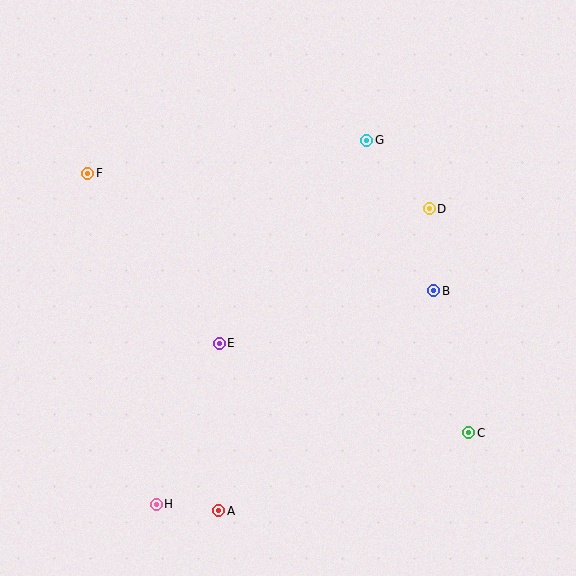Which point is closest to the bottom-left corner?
Point H is closest to the bottom-left corner.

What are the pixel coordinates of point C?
Point C is at (469, 433).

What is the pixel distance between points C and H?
The distance between C and H is 320 pixels.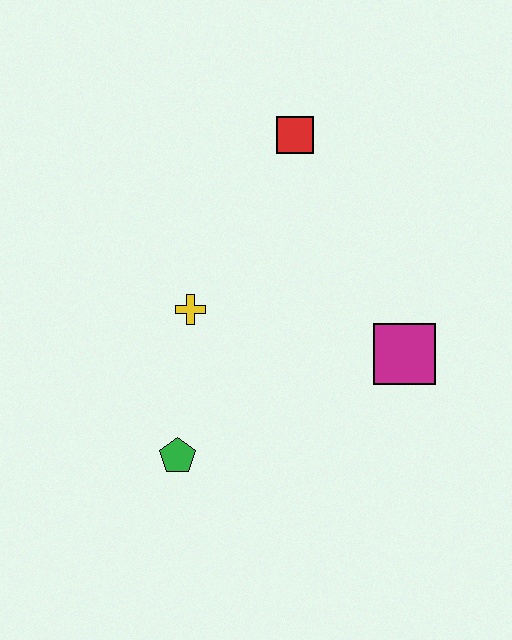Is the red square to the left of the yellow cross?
No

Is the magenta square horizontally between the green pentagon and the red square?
No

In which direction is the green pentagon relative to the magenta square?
The green pentagon is to the left of the magenta square.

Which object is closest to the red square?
The yellow cross is closest to the red square.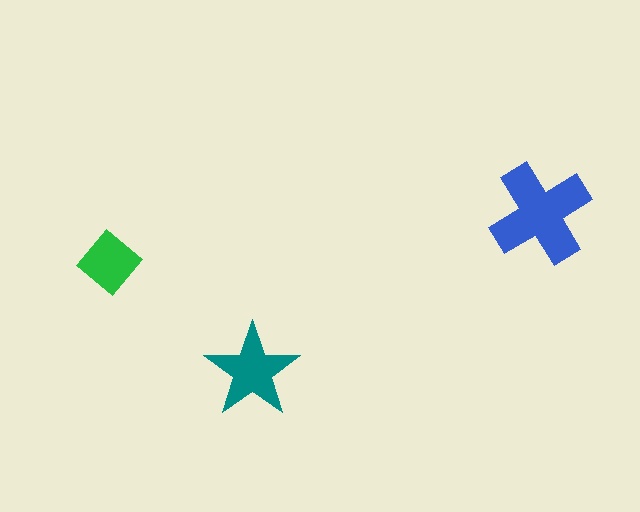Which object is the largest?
The blue cross.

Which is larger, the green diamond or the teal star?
The teal star.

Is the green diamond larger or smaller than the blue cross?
Smaller.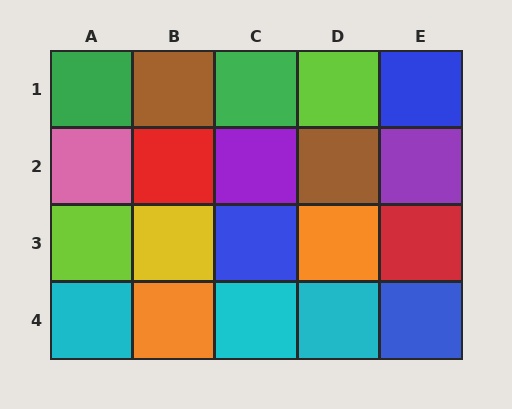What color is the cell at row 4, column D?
Cyan.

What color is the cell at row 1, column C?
Green.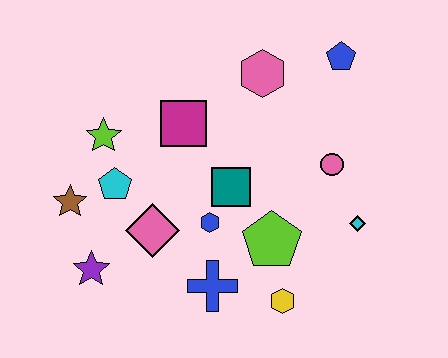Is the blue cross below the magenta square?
Yes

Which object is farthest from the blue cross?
The blue pentagon is farthest from the blue cross.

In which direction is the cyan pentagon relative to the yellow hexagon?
The cyan pentagon is to the left of the yellow hexagon.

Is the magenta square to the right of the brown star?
Yes